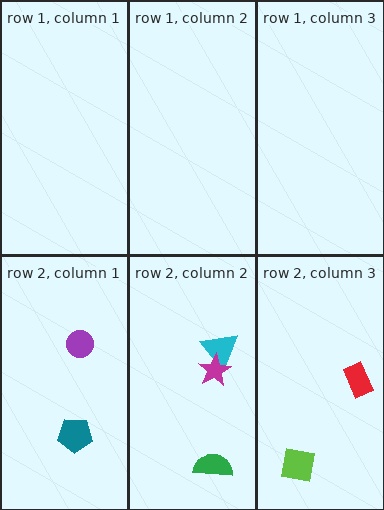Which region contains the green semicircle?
The row 2, column 2 region.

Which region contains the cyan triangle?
The row 2, column 2 region.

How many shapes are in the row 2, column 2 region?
3.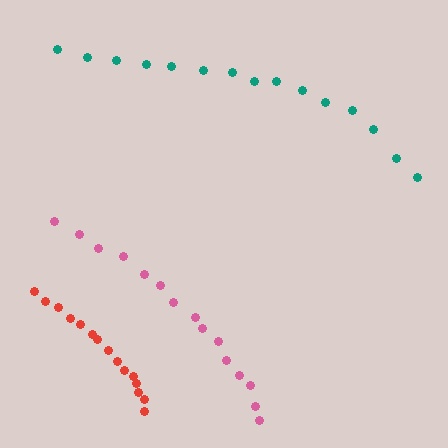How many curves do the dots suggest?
There are 3 distinct paths.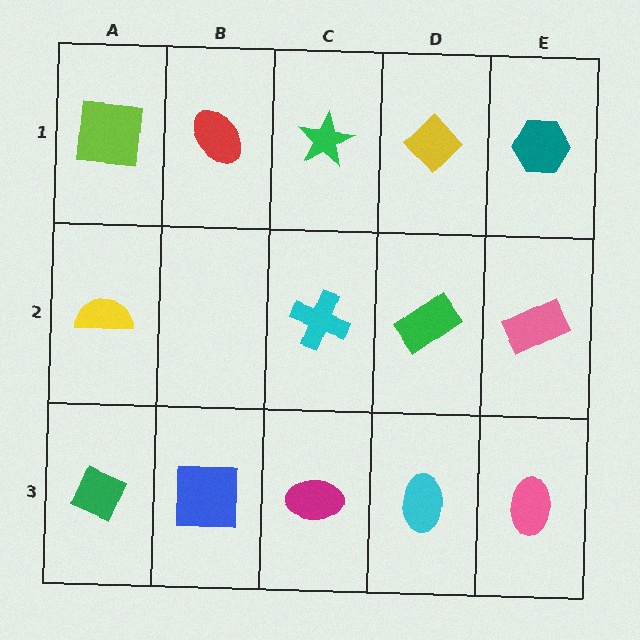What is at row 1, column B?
A red ellipse.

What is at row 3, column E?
A pink ellipse.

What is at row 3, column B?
A blue square.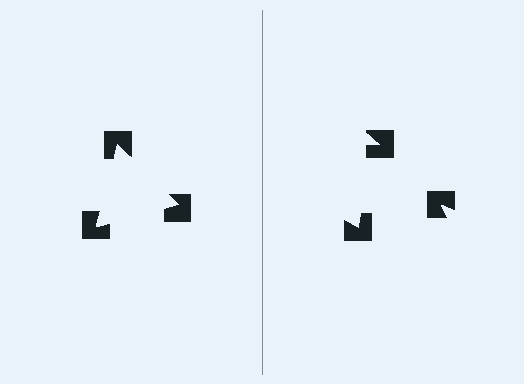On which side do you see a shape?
An illusory triangle appears on the left side. On the right side the wedge cuts are rotated, so no coherent shape forms.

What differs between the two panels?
The notched squares are positioned identically on both sides; only the wedge orientations differ. On the left they align to a triangle; on the right they are misaligned.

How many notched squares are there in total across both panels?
6 — 3 on each side.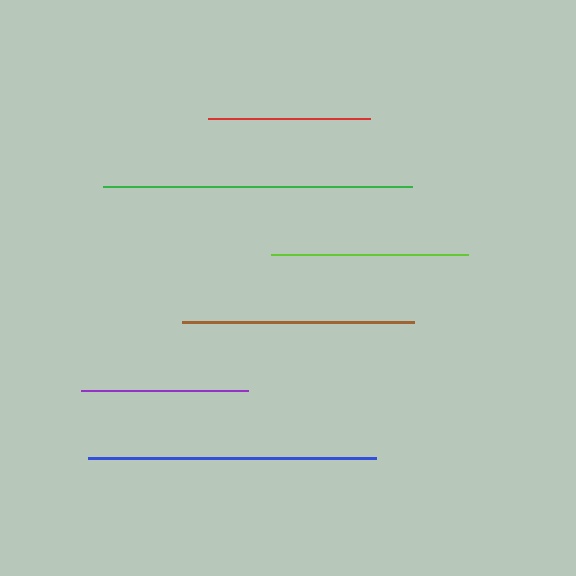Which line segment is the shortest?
The red line is the shortest at approximately 162 pixels.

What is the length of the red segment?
The red segment is approximately 162 pixels long.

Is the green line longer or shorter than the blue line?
The green line is longer than the blue line.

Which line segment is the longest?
The green line is the longest at approximately 310 pixels.